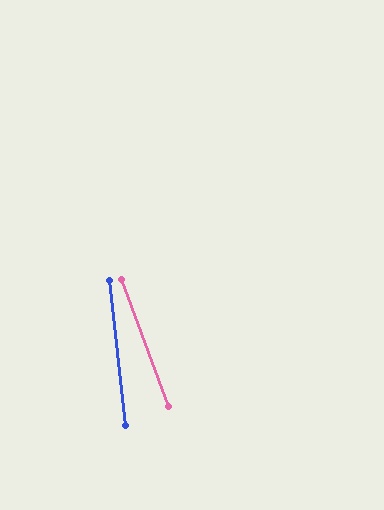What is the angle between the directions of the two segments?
Approximately 14 degrees.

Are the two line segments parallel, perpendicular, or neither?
Neither parallel nor perpendicular — they differ by about 14°.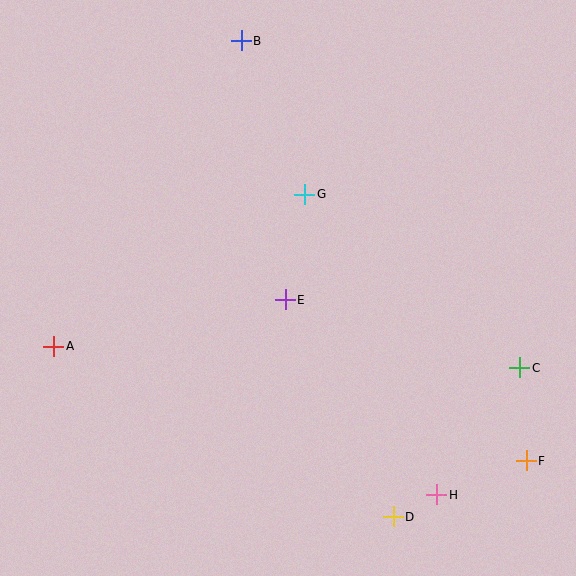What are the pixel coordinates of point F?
Point F is at (526, 461).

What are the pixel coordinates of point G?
Point G is at (305, 194).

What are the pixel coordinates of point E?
Point E is at (285, 300).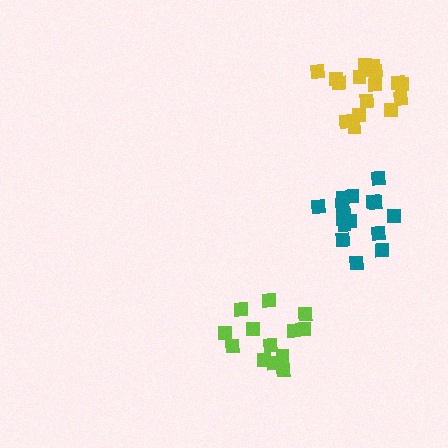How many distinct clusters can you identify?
There are 3 distinct clusters.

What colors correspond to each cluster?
The clusters are colored: teal, yellow, lime.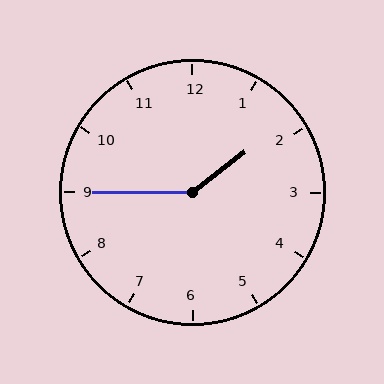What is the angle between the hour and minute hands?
Approximately 142 degrees.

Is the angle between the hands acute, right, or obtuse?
It is obtuse.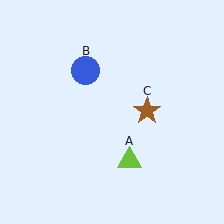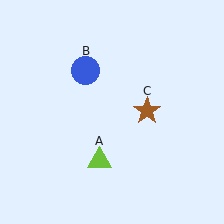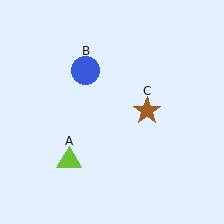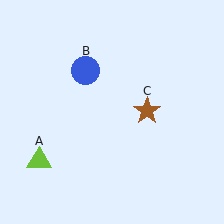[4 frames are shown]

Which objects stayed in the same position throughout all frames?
Blue circle (object B) and brown star (object C) remained stationary.